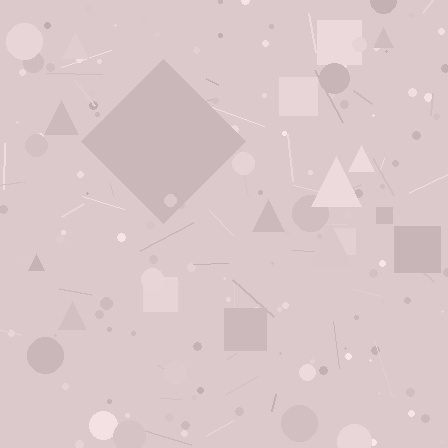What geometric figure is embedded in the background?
A diamond is embedded in the background.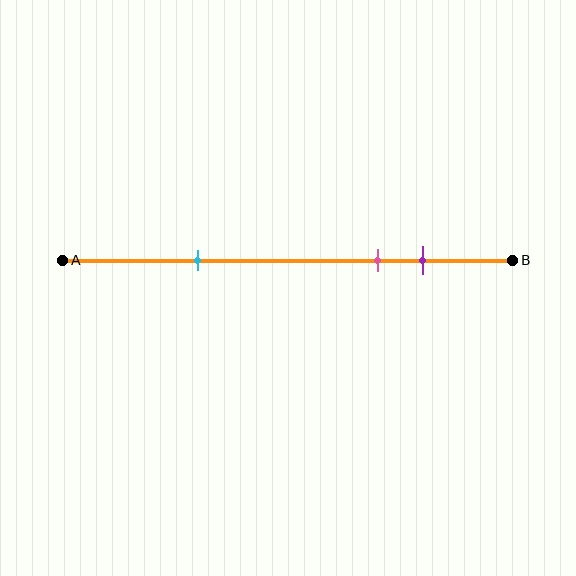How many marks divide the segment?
There are 3 marks dividing the segment.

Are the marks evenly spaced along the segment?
No, the marks are not evenly spaced.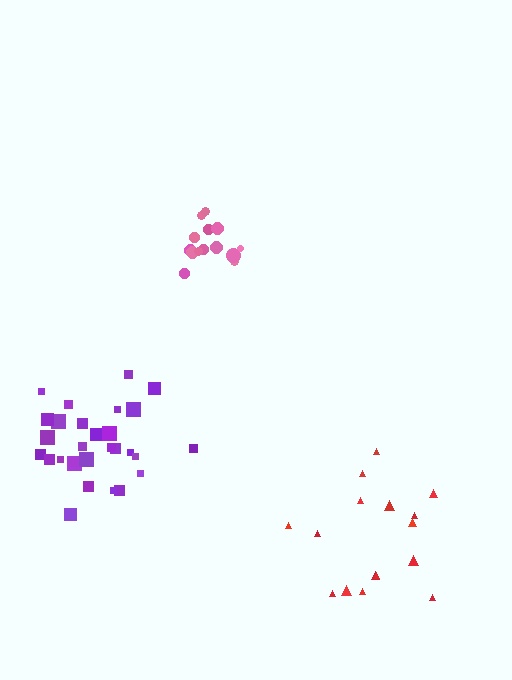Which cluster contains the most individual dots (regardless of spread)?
Purple (29).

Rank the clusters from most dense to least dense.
pink, purple, red.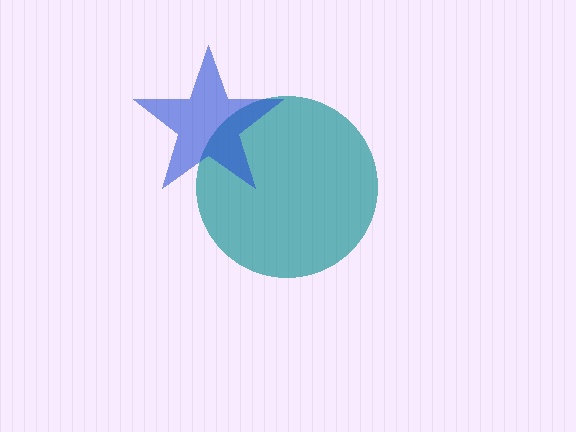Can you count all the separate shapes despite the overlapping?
Yes, there are 2 separate shapes.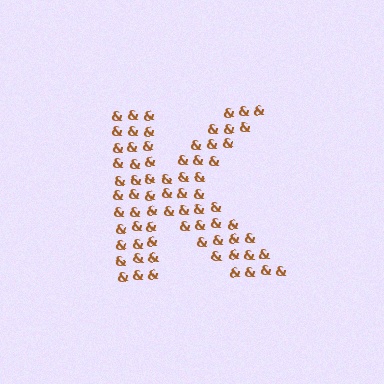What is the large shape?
The large shape is the letter K.